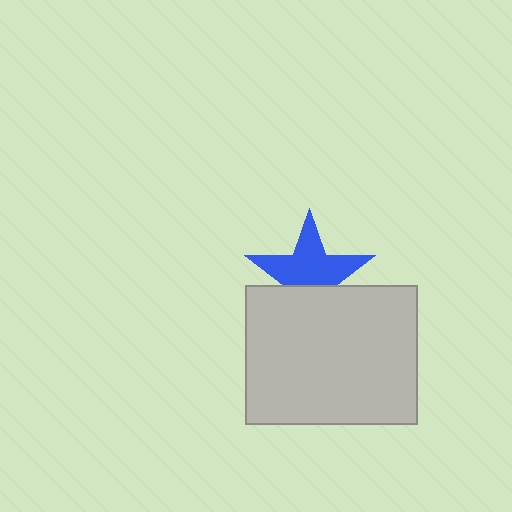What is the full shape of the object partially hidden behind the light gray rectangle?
The partially hidden object is a blue star.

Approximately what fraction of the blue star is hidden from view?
Roughly 37% of the blue star is hidden behind the light gray rectangle.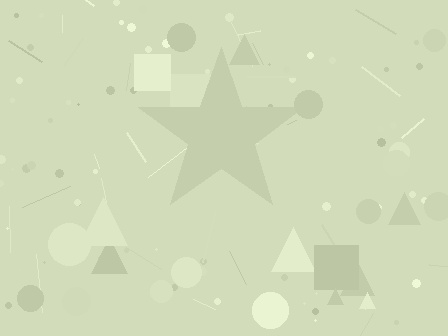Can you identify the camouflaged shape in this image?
The camouflaged shape is a star.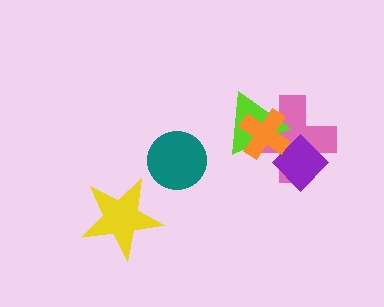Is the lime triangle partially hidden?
Yes, it is partially covered by another shape.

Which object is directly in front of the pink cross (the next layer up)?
The lime triangle is directly in front of the pink cross.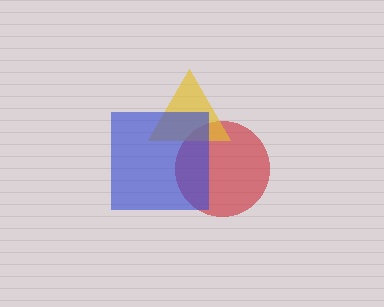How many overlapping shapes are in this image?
There are 3 overlapping shapes in the image.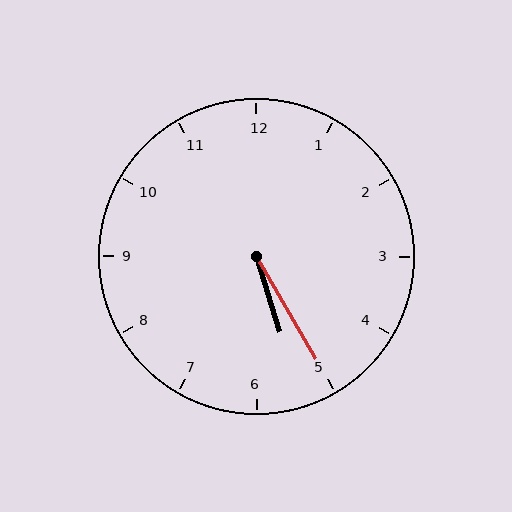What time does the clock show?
5:25.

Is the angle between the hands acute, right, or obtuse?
It is acute.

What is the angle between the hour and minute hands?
Approximately 12 degrees.